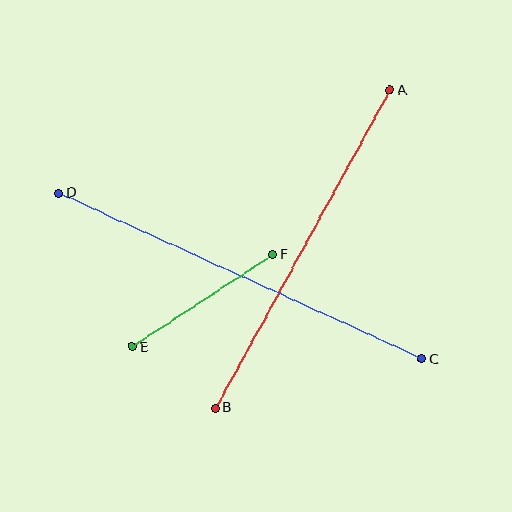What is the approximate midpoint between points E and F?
The midpoint is at approximately (203, 301) pixels.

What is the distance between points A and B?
The distance is approximately 362 pixels.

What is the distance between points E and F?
The distance is approximately 168 pixels.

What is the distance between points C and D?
The distance is approximately 399 pixels.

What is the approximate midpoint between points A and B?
The midpoint is at approximately (303, 249) pixels.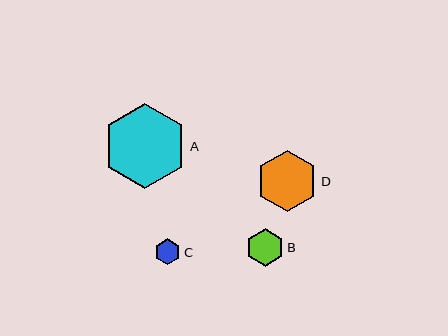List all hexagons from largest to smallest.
From largest to smallest: A, D, B, C.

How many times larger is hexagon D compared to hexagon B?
Hexagon D is approximately 1.7 times the size of hexagon B.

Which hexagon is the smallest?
Hexagon C is the smallest with a size of approximately 26 pixels.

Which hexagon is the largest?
Hexagon A is the largest with a size of approximately 85 pixels.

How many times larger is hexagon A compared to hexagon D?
Hexagon A is approximately 1.4 times the size of hexagon D.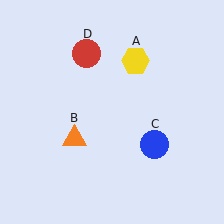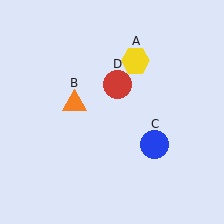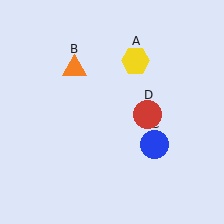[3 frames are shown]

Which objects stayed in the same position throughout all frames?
Yellow hexagon (object A) and blue circle (object C) remained stationary.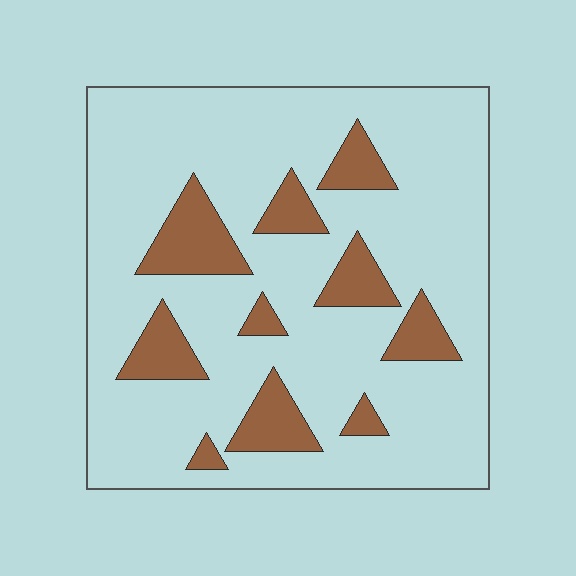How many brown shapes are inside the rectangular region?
10.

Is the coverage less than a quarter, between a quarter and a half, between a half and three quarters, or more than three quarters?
Less than a quarter.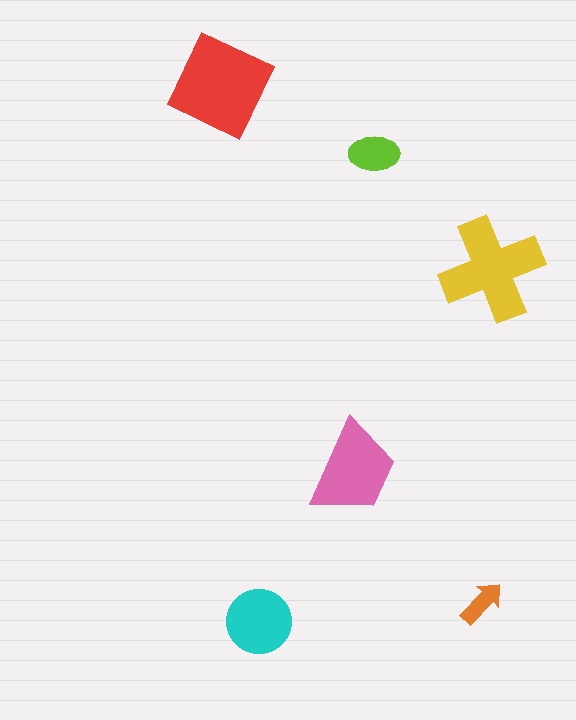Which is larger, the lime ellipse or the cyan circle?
The cyan circle.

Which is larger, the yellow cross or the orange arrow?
The yellow cross.